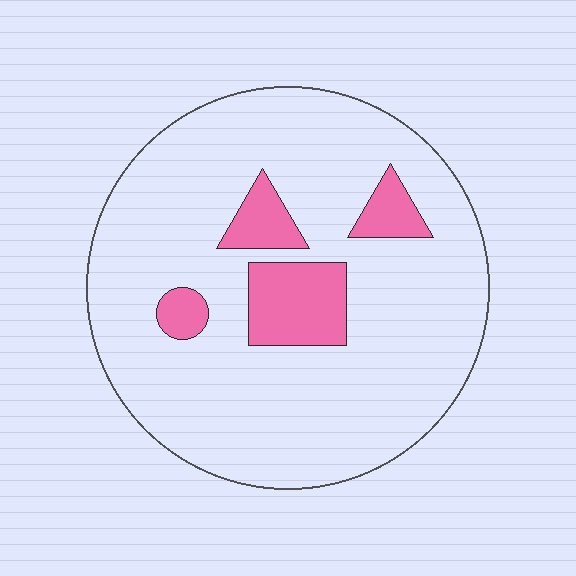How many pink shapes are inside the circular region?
4.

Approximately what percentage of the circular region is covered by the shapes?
Approximately 15%.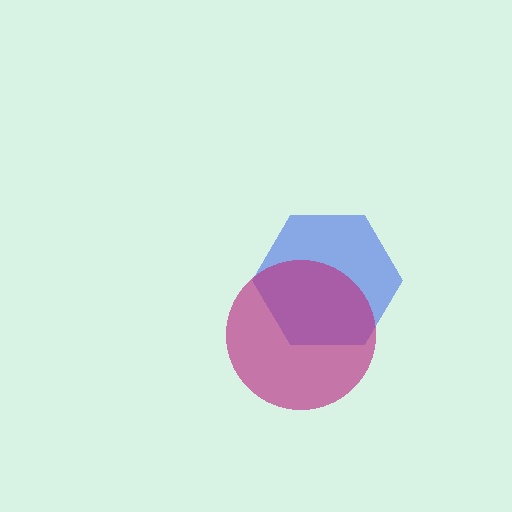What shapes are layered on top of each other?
The layered shapes are: a blue hexagon, a magenta circle.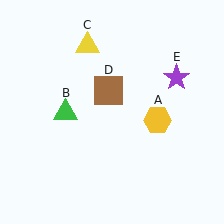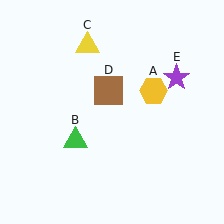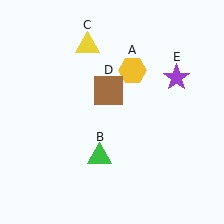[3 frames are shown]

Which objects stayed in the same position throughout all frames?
Yellow triangle (object C) and brown square (object D) and purple star (object E) remained stationary.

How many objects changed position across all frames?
2 objects changed position: yellow hexagon (object A), green triangle (object B).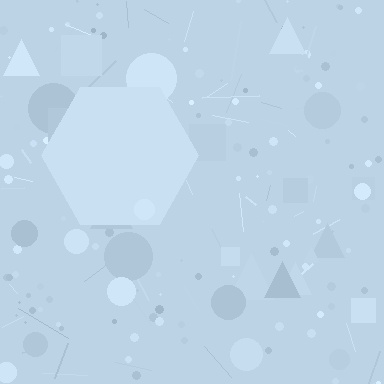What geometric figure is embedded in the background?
A hexagon is embedded in the background.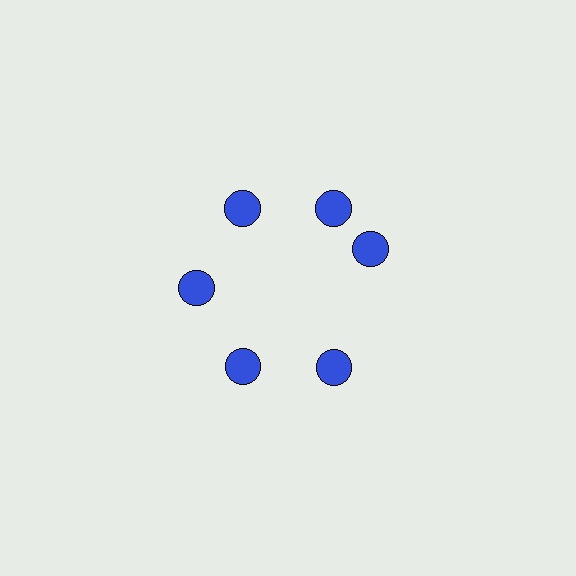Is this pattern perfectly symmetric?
No. The 6 blue circles are arranged in a ring, but one element near the 3 o'clock position is rotated out of alignment along the ring, breaking the 6-fold rotational symmetry.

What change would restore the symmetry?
The symmetry would be restored by rotating it back into even spacing with its neighbors so that all 6 circles sit at equal angles and equal distance from the center.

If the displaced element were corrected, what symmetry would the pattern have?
It would have 6-fold rotational symmetry — the pattern would map onto itself every 60 degrees.